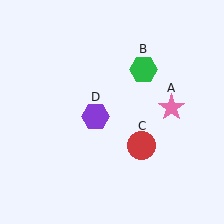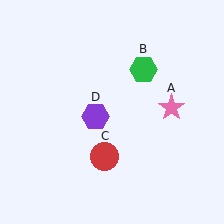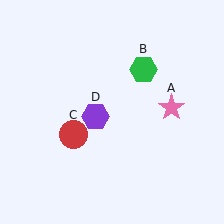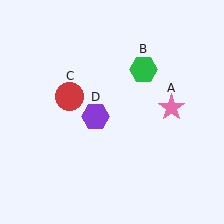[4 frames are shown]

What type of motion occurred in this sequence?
The red circle (object C) rotated clockwise around the center of the scene.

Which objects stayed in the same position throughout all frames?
Pink star (object A) and green hexagon (object B) and purple hexagon (object D) remained stationary.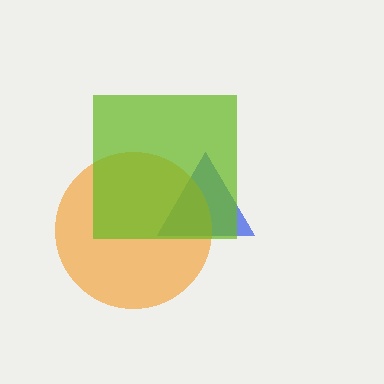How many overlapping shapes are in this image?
There are 3 overlapping shapes in the image.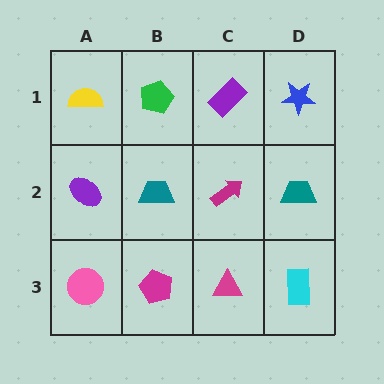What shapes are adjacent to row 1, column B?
A teal trapezoid (row 2, column B), a yellow semicircle (row 1, column A), a purple rectangle (row 1, column C).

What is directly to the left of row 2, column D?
A magenta arrow.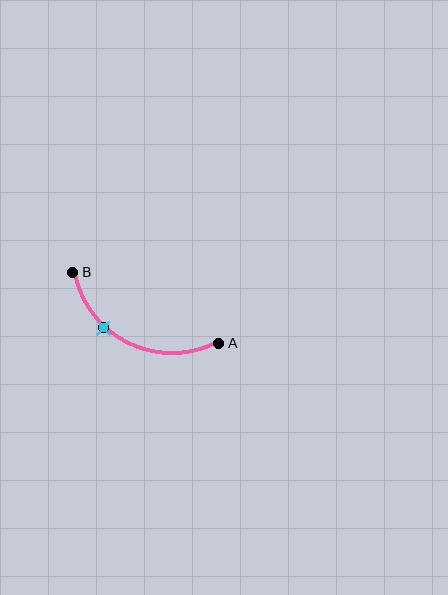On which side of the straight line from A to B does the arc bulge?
The arc bulges below the straight line connecting A and B.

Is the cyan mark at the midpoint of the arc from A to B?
No. The cyan mark lies on the arc but is closer to endpoint B. The arc midpoint would be at the point on the curve equidistant along the arc from both A and B.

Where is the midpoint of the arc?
The arc midpoint is the point on the curve farthest from the straight line joining A and B. It sits below that line.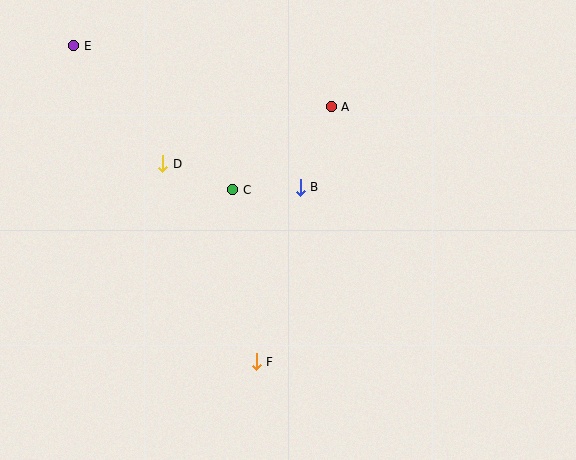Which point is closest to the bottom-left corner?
Point F is closest to the bottom-left corner.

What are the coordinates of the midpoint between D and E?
The midpoint between D and E is at (118, 105).